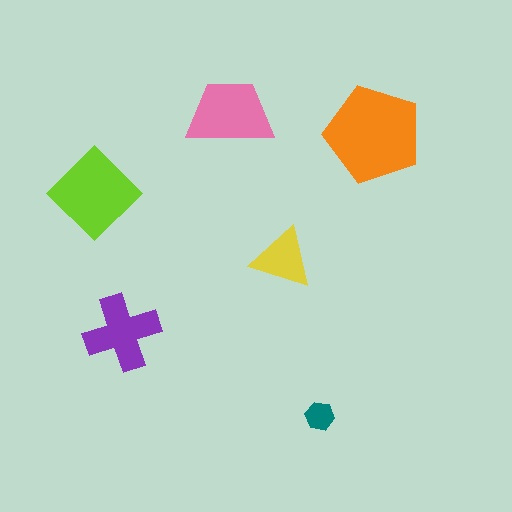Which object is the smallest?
The teal hexagon.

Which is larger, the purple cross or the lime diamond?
The lime diamond.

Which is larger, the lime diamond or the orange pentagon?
The orange pentagon.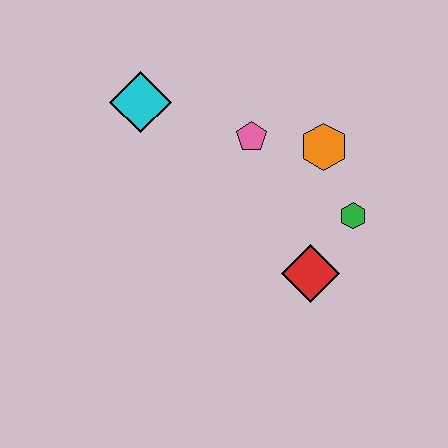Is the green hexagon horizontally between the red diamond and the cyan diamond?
No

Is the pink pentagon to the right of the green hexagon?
No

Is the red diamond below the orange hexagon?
Yes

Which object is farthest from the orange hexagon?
The cyan diamond is farthest from the orange hexagon.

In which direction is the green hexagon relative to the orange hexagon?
The green hexagon is below the orange hexagon.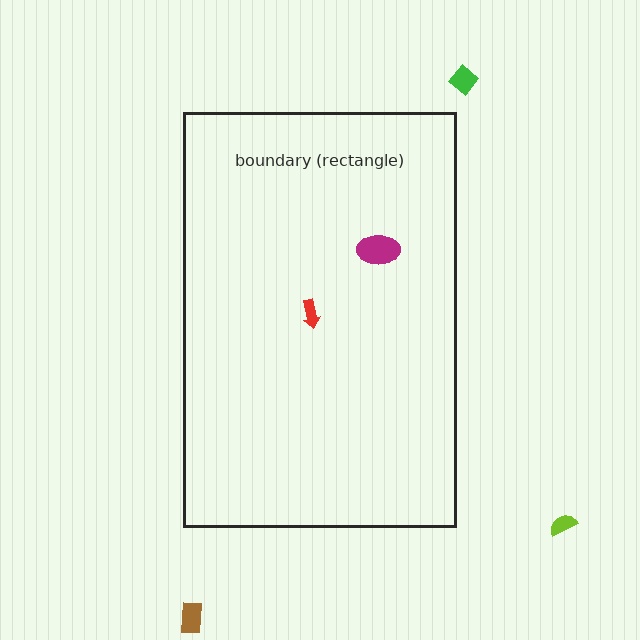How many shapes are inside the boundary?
2 inside, 3 outside.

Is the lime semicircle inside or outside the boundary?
Outside.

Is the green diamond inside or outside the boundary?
Outside.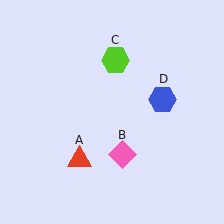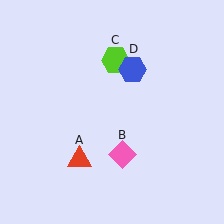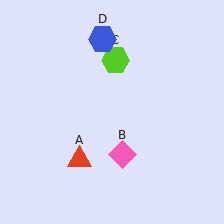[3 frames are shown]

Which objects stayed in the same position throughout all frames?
Red triangle (object A) and pink diamond (object B) and lime hexagon (object C) remained stationary.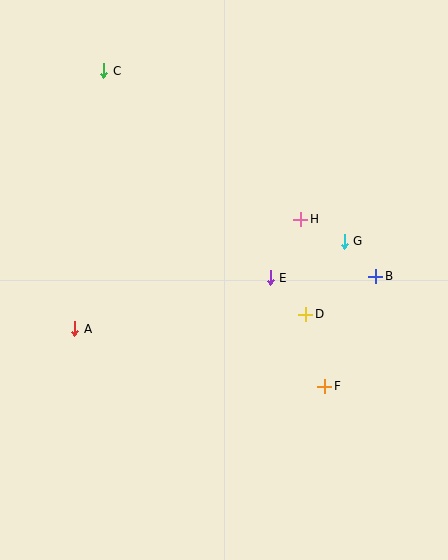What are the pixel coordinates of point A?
Point A is at (75, 329).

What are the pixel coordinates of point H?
Point H is at (301, 219).